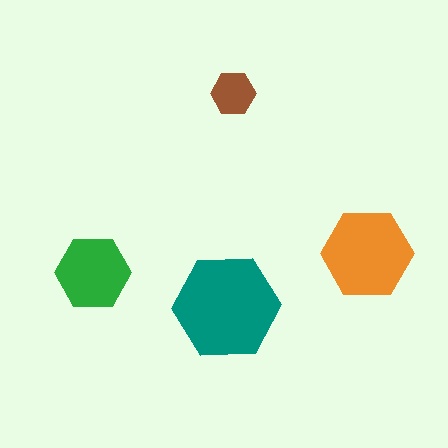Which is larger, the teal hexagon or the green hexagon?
The teal one.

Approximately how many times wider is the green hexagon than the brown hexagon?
About 1.5 times wider.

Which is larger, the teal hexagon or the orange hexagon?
The teal one.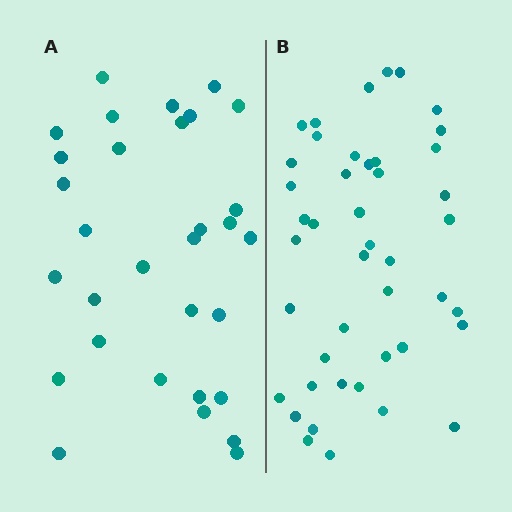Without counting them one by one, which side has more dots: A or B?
Region B (the right region) has more dots.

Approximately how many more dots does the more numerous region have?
Region B has approximately 15 more dots than region A.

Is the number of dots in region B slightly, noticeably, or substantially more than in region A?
Region B has noticeably more, but not dramatically so. The ratio is roughly 1.4 to 1.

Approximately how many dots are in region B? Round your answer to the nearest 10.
About 40 dots. (The exact count is 44, which rounds to 40.)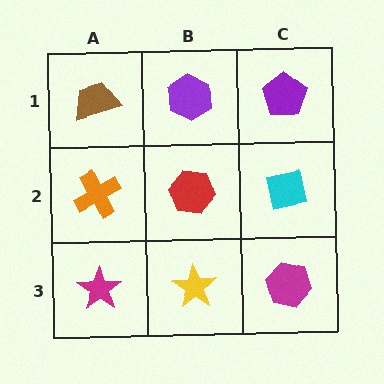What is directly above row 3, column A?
An orange cross.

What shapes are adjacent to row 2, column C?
A purple pentagon (row 1, column C), a magenta hexagon (row 3, column C), a red hexagon (row 2, column B).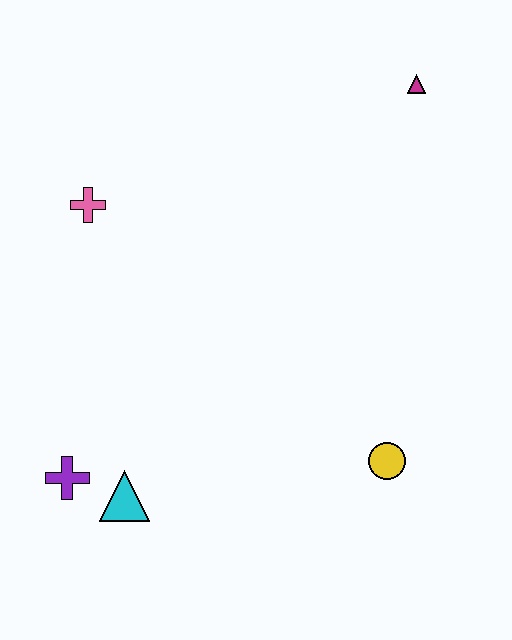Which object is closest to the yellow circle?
The cyan triangle is closest to the yellow circle.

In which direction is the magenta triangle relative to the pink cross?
The magenta triangle is to the right of the pink cross.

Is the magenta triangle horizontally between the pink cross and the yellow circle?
No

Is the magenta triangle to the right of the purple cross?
Yes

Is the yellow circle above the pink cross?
No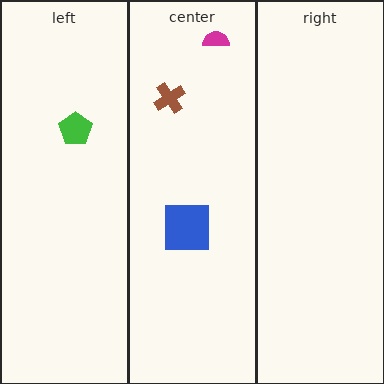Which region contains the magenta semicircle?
The center region.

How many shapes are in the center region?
3.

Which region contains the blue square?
The center region.